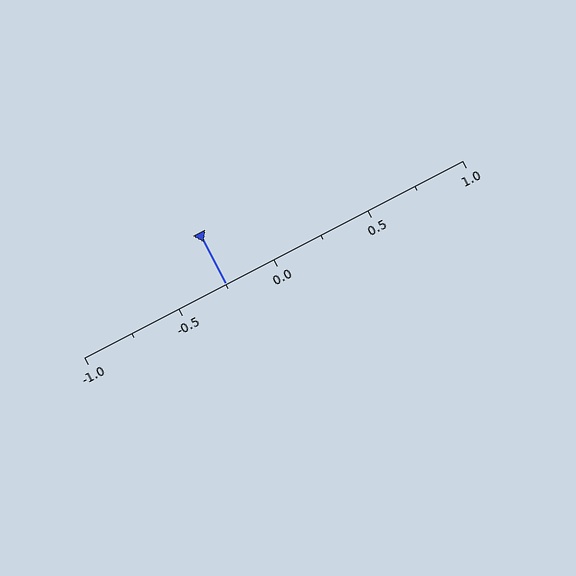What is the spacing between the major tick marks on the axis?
The major ticks are spaced 0.5 apart.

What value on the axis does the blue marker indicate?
The marker indicates approximately -0.25.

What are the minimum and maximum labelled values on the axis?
The axis runs from -1.0 to 1.0.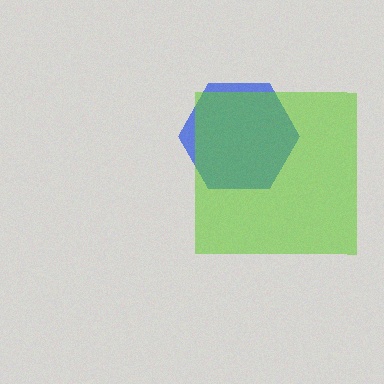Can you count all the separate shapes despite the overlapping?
Yes, there are 2 separate shapes.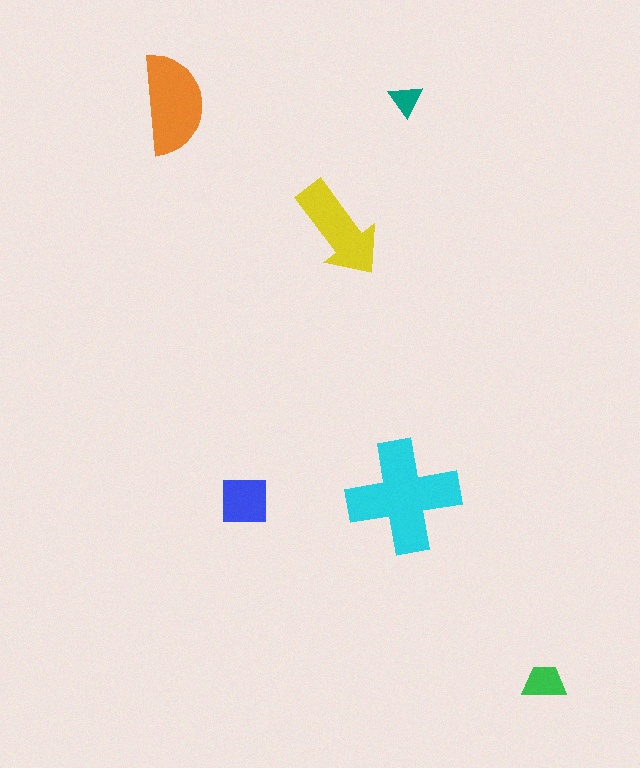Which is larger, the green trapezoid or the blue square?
The blue square.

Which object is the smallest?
The teal triangle.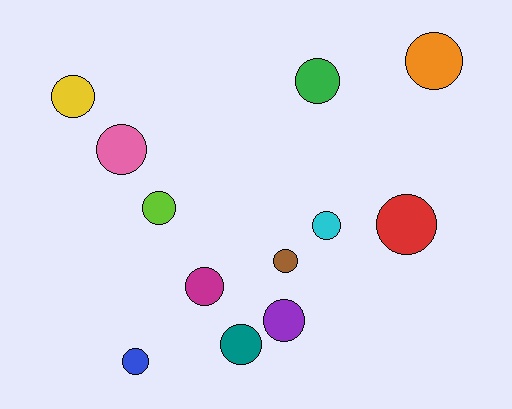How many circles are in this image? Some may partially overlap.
There are 12 circles.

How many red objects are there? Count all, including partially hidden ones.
There is 1 red object.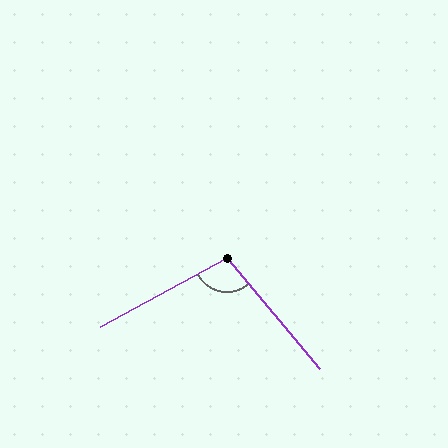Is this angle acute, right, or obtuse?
It is obtuse.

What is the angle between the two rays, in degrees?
Approximately 102 degrees.